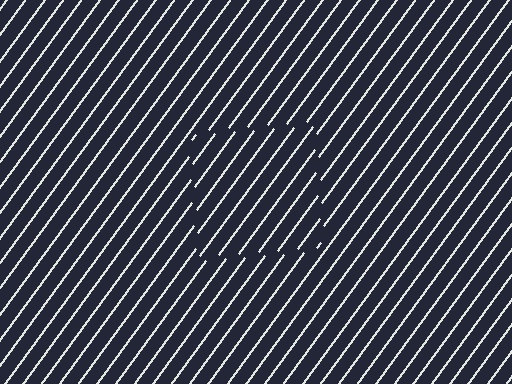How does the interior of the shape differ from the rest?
The interior of the shape contains the same grating, shifted by half a period — the contour is defined by the phase discontinuity where line-ends from the inner and outer gratings abut.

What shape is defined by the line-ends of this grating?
An illusory square. The interior of the shape contains the same grating, shifted by half a period — the contour is defined by the phase discontinuity where line-ends from the inner and outer gratings abut.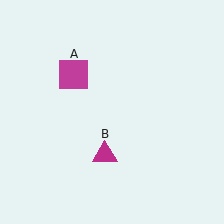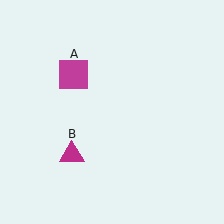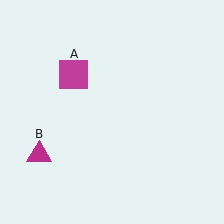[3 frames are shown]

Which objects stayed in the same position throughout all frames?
Magenta square (object A) remained stationary.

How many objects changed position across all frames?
1 object changed position: magenta triangle (object B).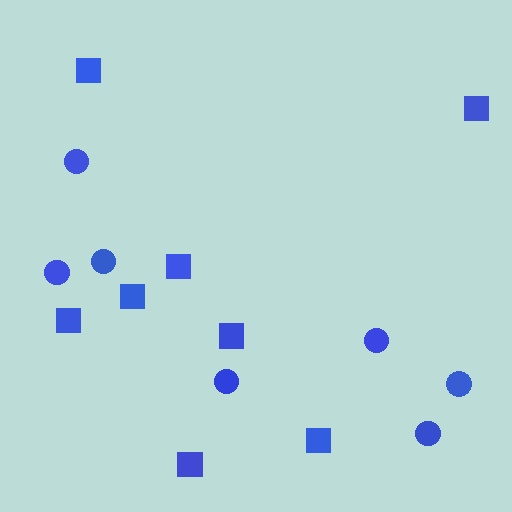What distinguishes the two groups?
There are 2 groups: one group of squares (8) and one group of circles (7).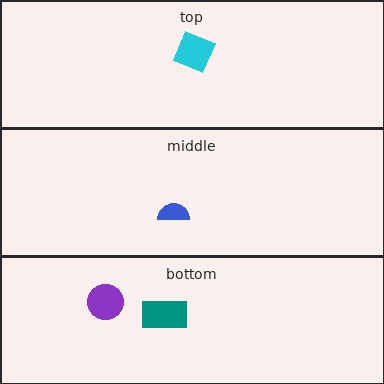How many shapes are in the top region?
1.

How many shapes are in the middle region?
1.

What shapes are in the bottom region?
The teal rectangle, the purple circle.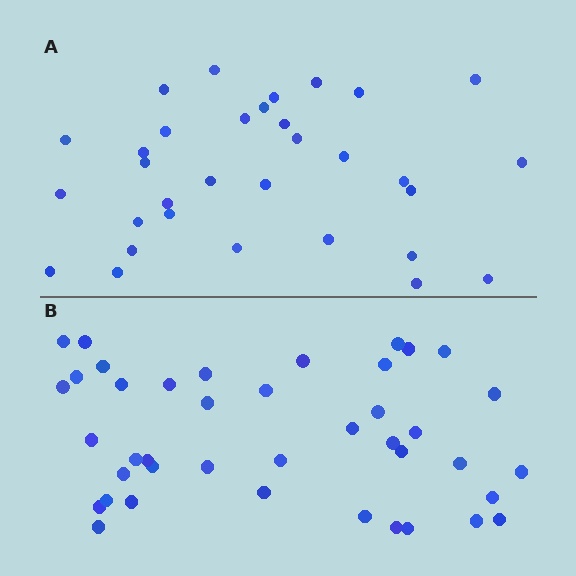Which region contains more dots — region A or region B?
Region B (the bottom region) has more dots.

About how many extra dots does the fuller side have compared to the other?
Region B has roughly 8 or so more dots than region A.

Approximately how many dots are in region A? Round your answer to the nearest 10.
About 30 dots. (The exact count is 32, which rounds to 30.)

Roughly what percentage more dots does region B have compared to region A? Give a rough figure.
About 30% more.